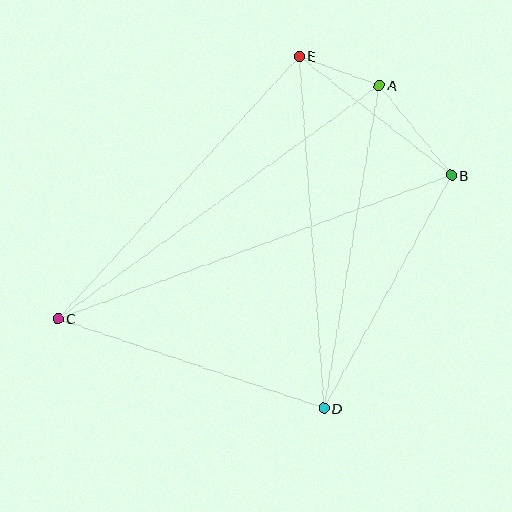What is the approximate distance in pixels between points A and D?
The distance between A and D is approximately 328 pixels.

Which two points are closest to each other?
Points A and E are closest to each other.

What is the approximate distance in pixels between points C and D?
The distance between C and D is approximately 280 pixels.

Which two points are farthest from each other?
Points B and C are farthest from each other.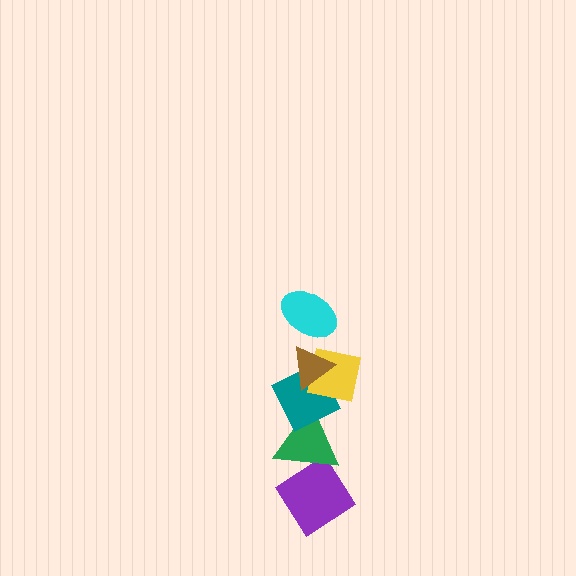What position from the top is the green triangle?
The green triangle is 5th from the top.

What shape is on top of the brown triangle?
The cyan ellipse is on top of the brown triangle.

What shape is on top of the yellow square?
The brown triangle is on top of the yellow square.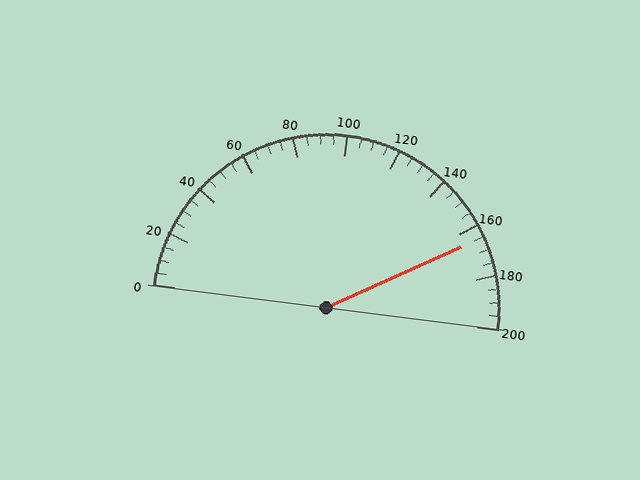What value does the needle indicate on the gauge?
The needle indicates approximately 165.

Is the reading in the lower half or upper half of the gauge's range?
The reading is in the upper half of the range (0 to 200).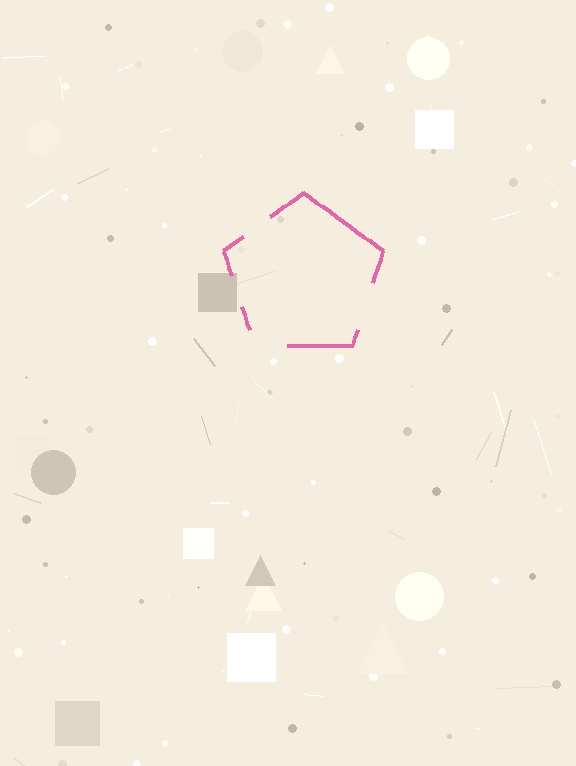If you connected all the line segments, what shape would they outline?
They would outline a pentagon.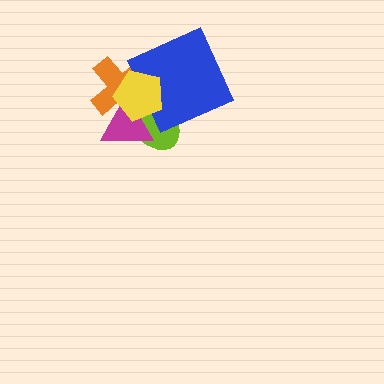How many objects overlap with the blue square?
3 objects overlap with the blue square.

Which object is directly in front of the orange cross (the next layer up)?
The blue square is directly in front of the orange cross.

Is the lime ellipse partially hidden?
Yes, it is partially covered by another shape.